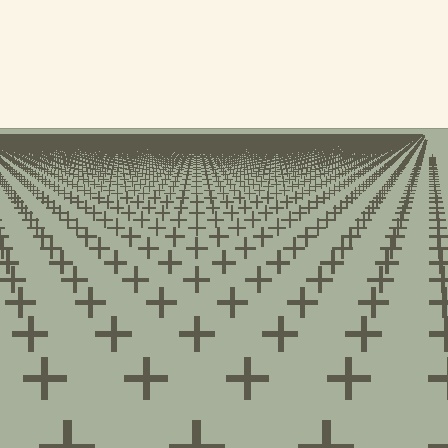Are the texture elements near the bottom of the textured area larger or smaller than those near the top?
Larger. Near the bottom, elements are closer to the viewer and appear at a bigger on-screen size.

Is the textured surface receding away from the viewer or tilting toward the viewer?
The surface is receding away from the viewer. Texture elements get smaller and denser toward the top.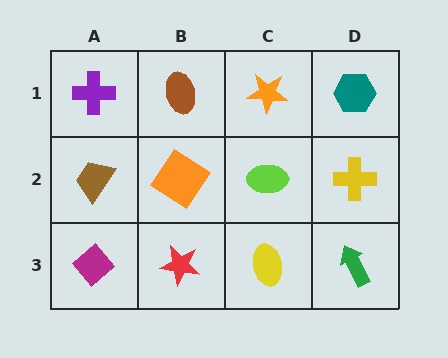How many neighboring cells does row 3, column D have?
2.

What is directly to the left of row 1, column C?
A brown ellipse.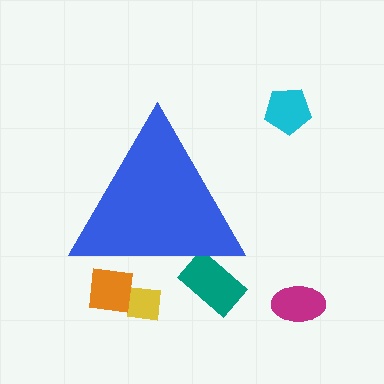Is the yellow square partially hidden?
Yes, the yellow square is partially hidden behind the blue triangle.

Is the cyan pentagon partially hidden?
No, the cyan pentagon is fully visible.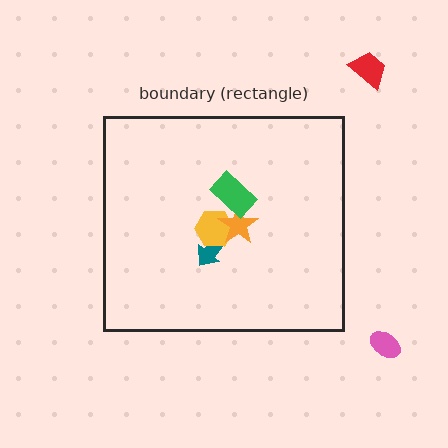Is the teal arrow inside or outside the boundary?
Inside.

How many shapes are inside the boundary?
4 inside, 2 outside.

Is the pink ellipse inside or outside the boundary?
Outside.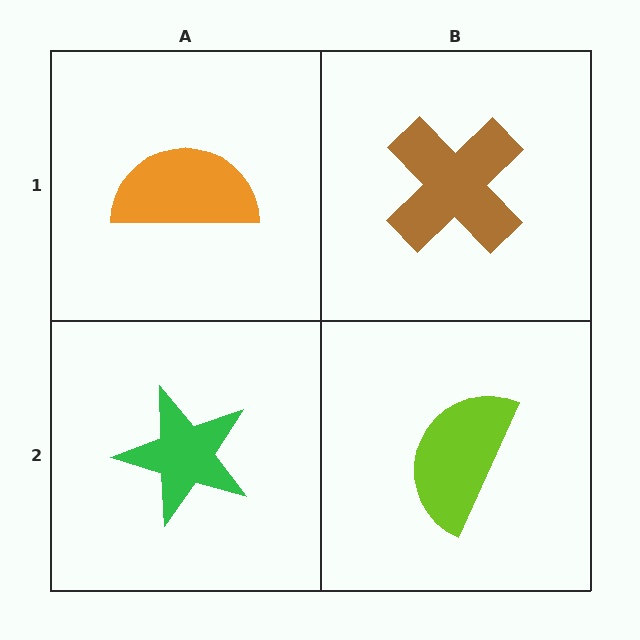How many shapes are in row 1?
2 shapes.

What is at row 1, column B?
A brown cross.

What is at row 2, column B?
A lime semicircle.